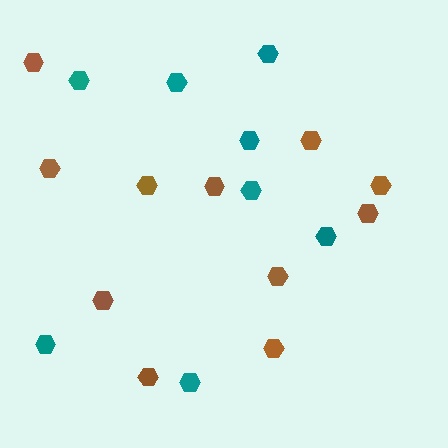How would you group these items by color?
There are 2 groups: one group of teal hexagons (8) and one group of brown hexagons (11).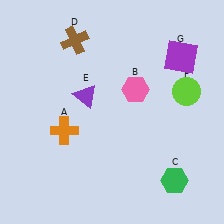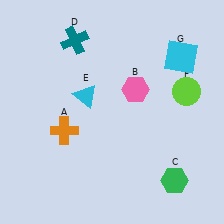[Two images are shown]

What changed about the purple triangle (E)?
In Image 1, E is purple. In Image 2, it changed to cyan.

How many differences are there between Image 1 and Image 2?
There are 3 differences between the two images.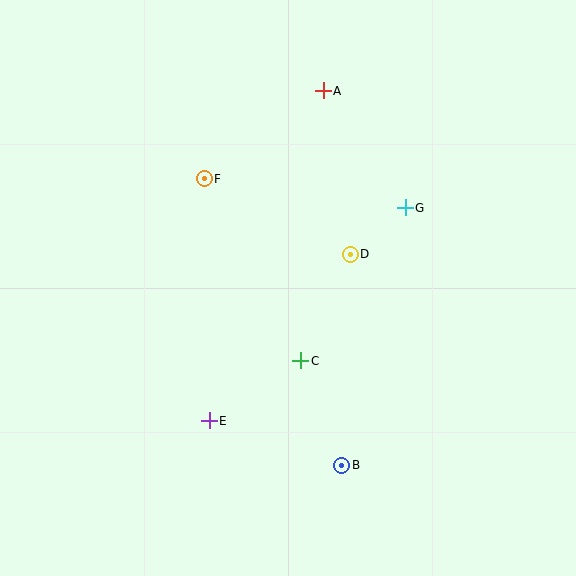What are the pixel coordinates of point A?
Point A is at (323, 91).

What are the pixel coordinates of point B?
Point B is at (342, 465).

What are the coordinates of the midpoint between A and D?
The midpoint between A and D is at (337, 173).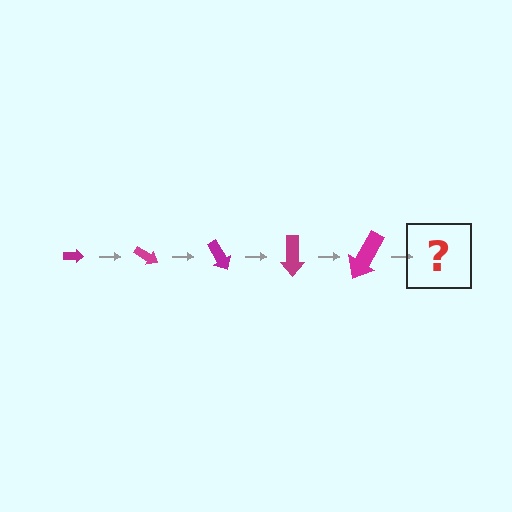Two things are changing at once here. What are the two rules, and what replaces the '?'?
The two rules are that the arrow grows larger each step and it rotates 30 degrees each step. The '?' should be an arrow, larger than the previous one and rotated 150 degrees from the start.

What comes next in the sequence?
The next element should be an arrow, larger than the previous one and rotated 150 degrees from the start.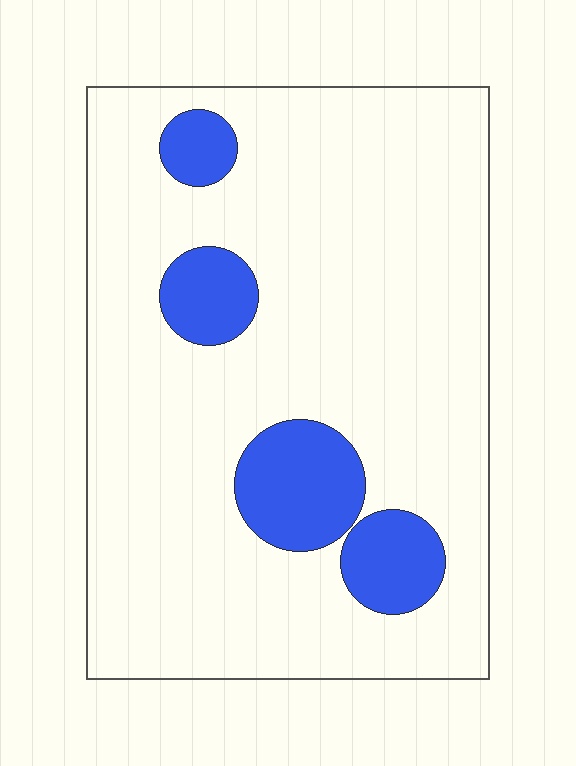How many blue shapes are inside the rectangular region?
4.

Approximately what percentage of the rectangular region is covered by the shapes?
Approximately 15%.